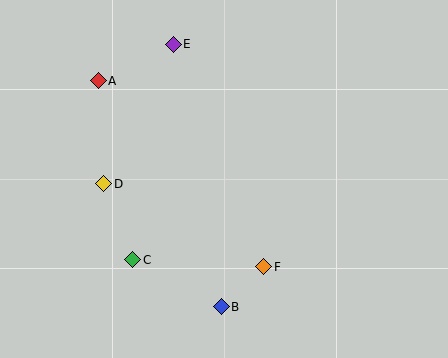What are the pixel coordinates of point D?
Point D is at (104, 184).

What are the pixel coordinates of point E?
Point E is at (173, 44).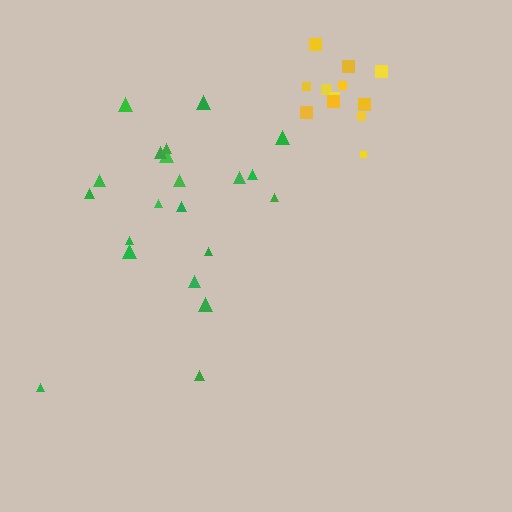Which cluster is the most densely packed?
Yellow.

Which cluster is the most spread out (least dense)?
Green.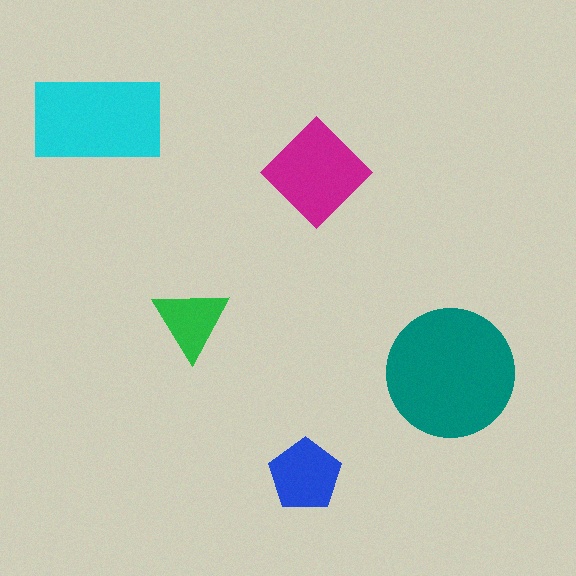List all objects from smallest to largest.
The green triangle, the blue pentagon, the magenta diamond, the cyan rectangle, the teal circle.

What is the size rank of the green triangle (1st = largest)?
5th.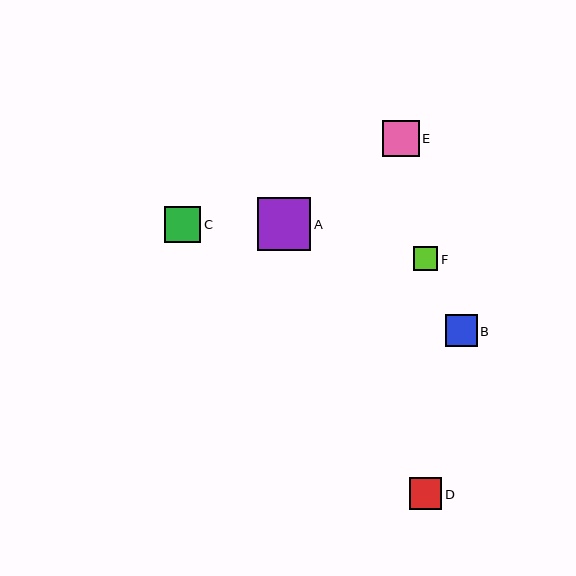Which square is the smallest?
Square F is the smallest with a size of approximately 25 pixels.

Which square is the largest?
Square A is the largest with a size of approximately 53 pixels.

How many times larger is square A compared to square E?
Square A is approximately 1.5 times the size of square E.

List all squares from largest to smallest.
From largest to smallest: A, C, E, B, D, F.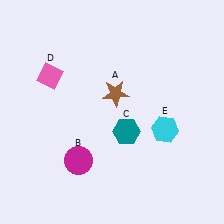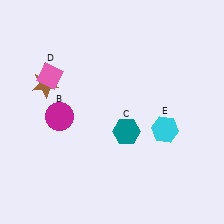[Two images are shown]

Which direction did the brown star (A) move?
The brown star (A) moved left.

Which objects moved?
The objects that moved are: the brown star (A), the magenta circle (B).